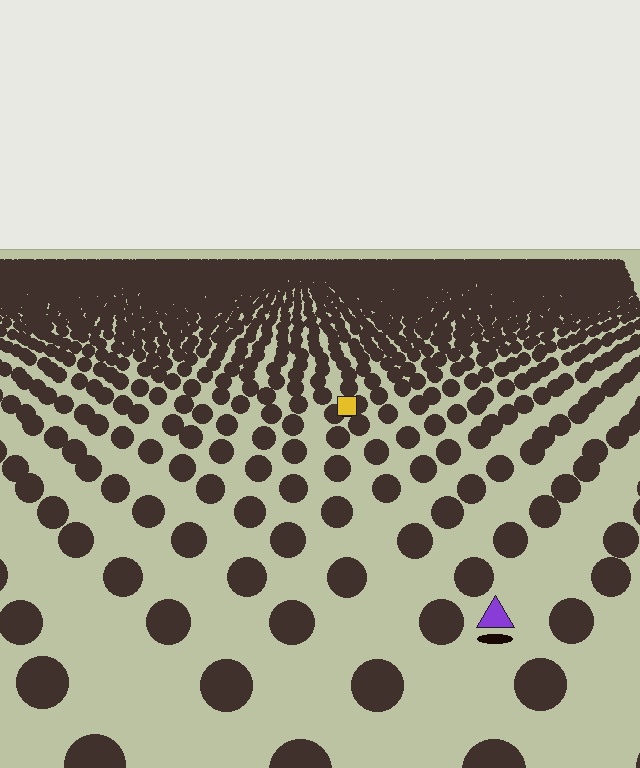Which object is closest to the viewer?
The purple triangle is closest. The texture marks near it are larger and more spread out.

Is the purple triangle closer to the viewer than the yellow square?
Yes. The purple triangle is closer — you can tell from the texture gradient: the ground texture is coarser near it.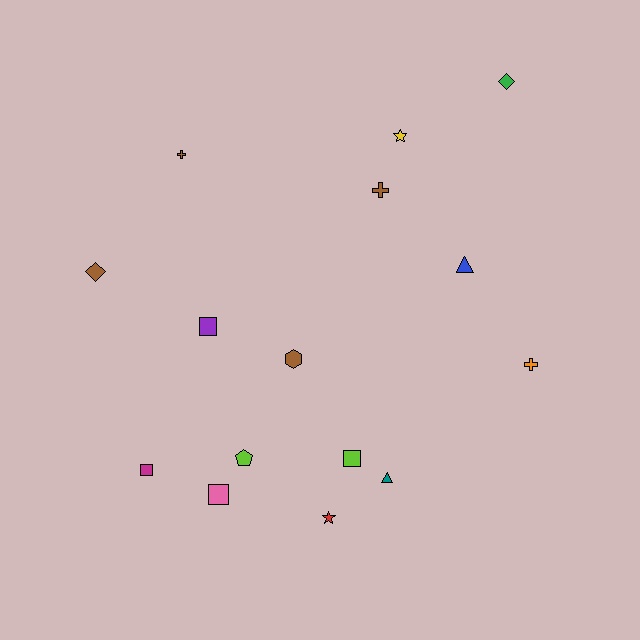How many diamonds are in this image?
There are 2 diamonds.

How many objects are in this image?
There are 15 objects.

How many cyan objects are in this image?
There are no cyan objects.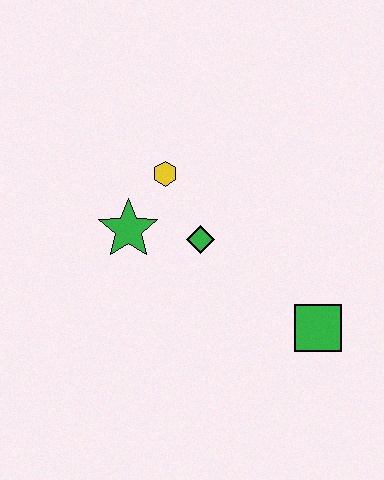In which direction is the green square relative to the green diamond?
The green square is to the right of the green diamond.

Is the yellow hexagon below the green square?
No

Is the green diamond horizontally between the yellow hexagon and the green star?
No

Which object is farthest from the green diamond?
The green square is farthest from the green diamond.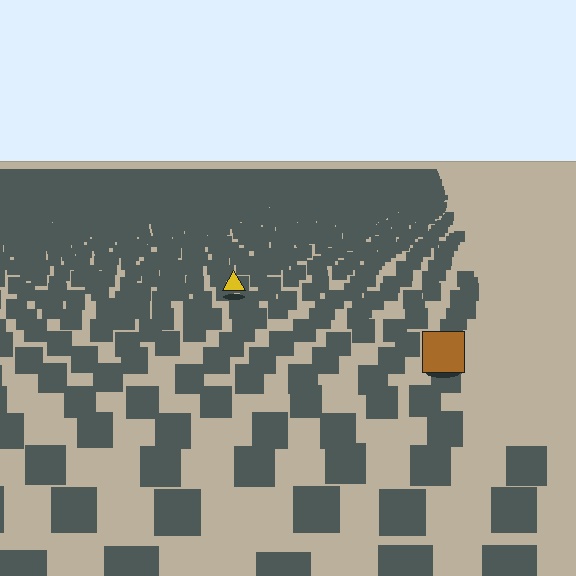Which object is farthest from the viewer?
The yellow triangle is farthest from the viewer. It appears smaller and the ground texture around it is denser.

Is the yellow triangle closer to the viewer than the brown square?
No. The brown square is closer — you can tell from the texture gradient: the ground texture is coarser near it.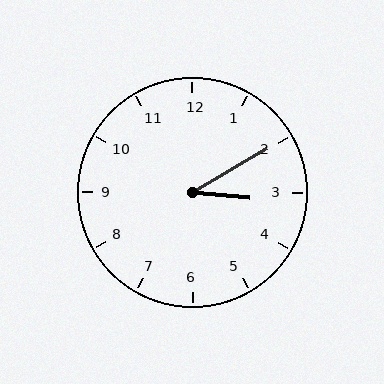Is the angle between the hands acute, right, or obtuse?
It is acute.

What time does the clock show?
3:10.